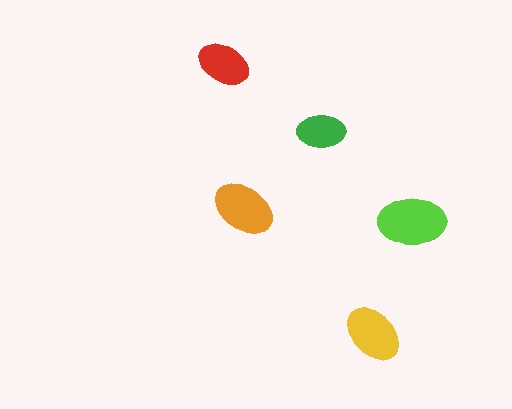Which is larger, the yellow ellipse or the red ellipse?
The yellow one.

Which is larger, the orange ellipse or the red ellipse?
The orange one.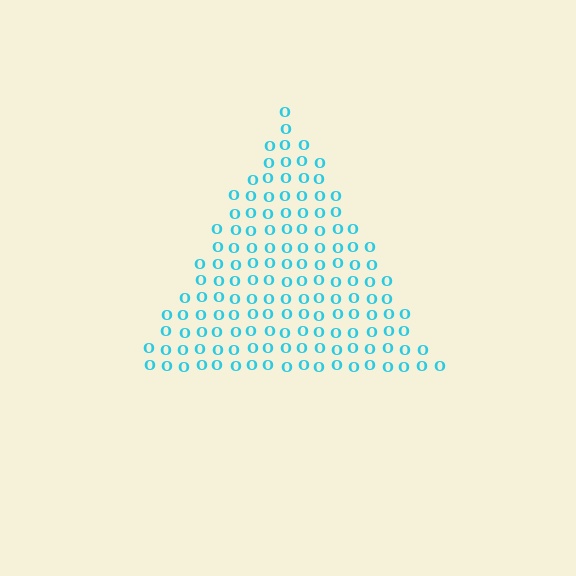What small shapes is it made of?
It is made of small letter O's.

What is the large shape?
The large shape is a triangle.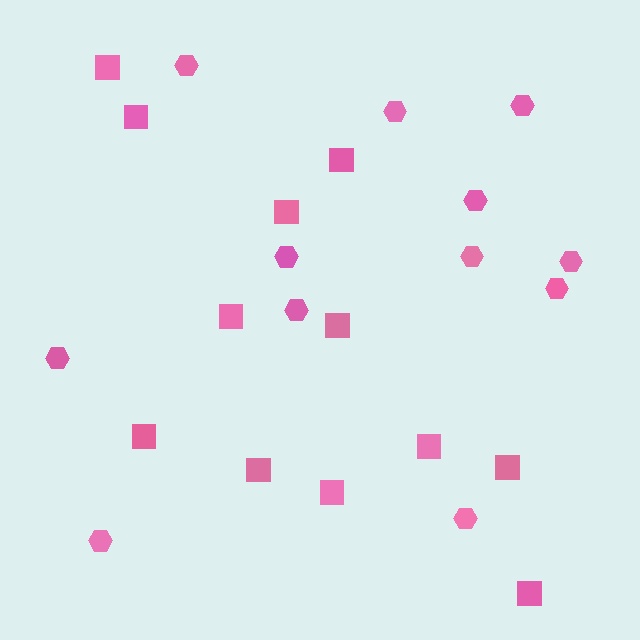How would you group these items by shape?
There are 2 groups: one group of hexagons (12) and one group of squares (12).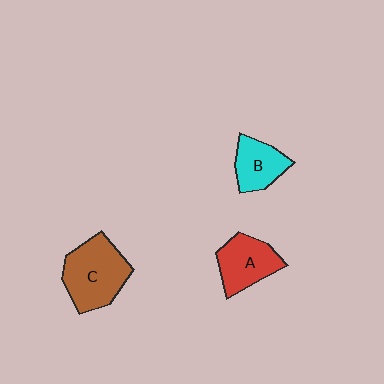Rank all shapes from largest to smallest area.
From largest to smallest: C (brown), A (red), B (cyan).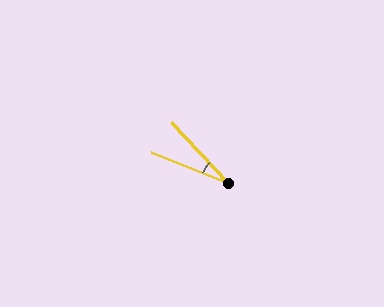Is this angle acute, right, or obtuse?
It is acute.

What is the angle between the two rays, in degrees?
Approximately 25 degrees.